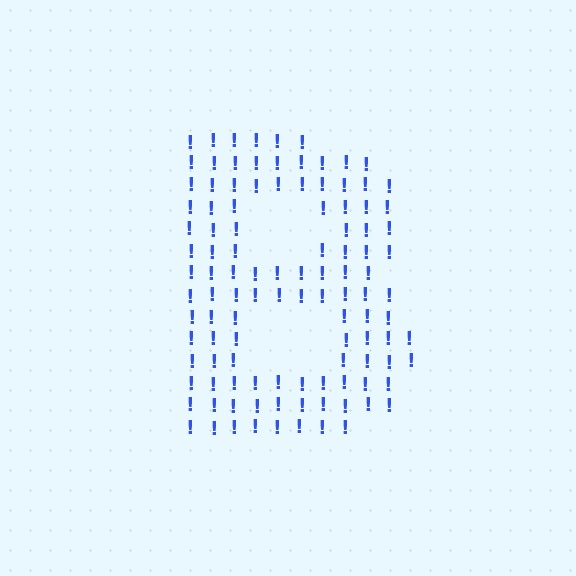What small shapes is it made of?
It is made of small exclamation marks.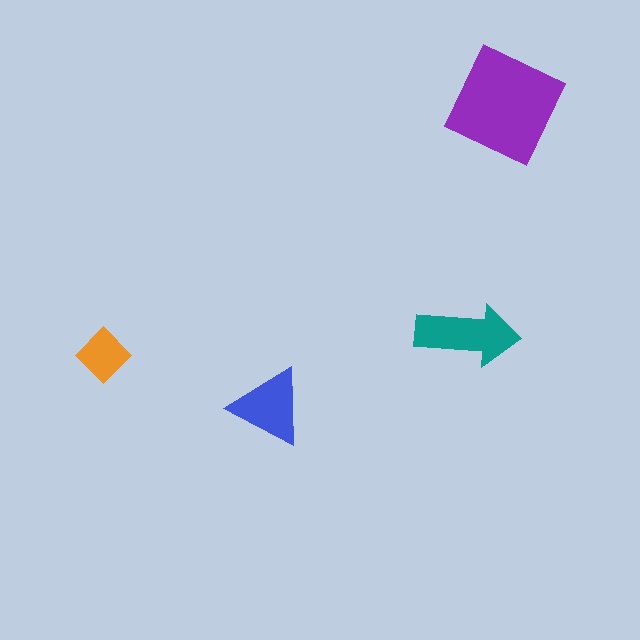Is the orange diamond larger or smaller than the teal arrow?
Smaller.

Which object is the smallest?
The orange diamond.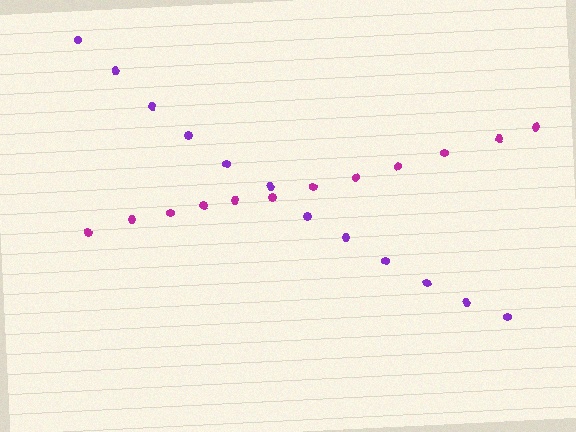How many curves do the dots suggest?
There are 2 distinct paths.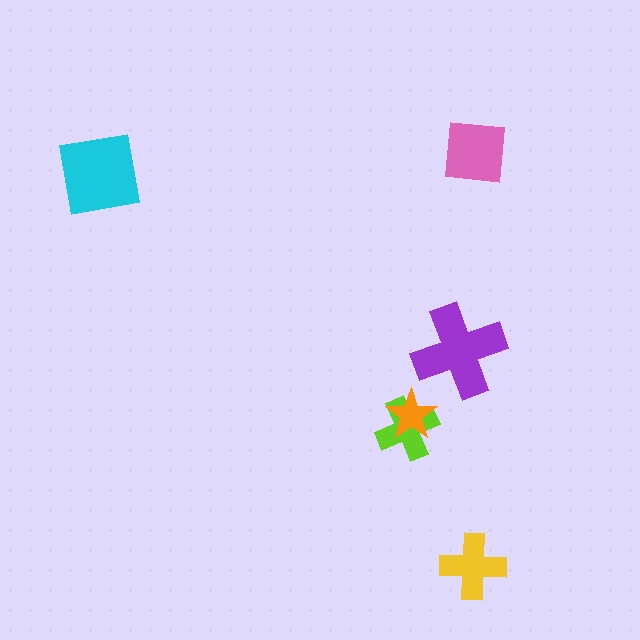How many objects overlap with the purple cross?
0 objects overlap with the purple cross.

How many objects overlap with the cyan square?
0 objects overlap with the cyan square.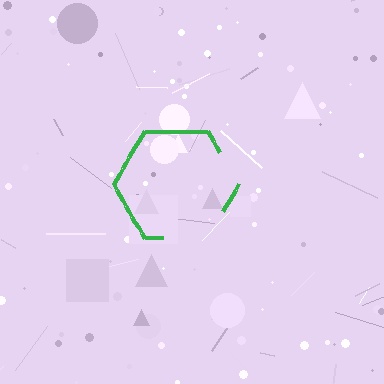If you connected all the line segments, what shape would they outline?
They would outline a hexagon.